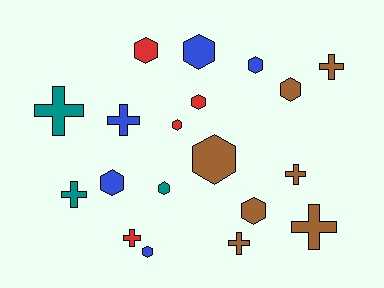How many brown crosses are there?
There are 4 brown crosses.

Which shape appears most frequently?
Hexagon, with 11 objects.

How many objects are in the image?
There are 19 objects.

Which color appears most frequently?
Brown, with 7 objects.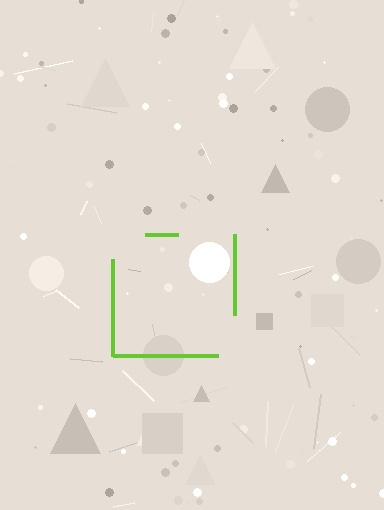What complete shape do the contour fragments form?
The contour fragments form a square.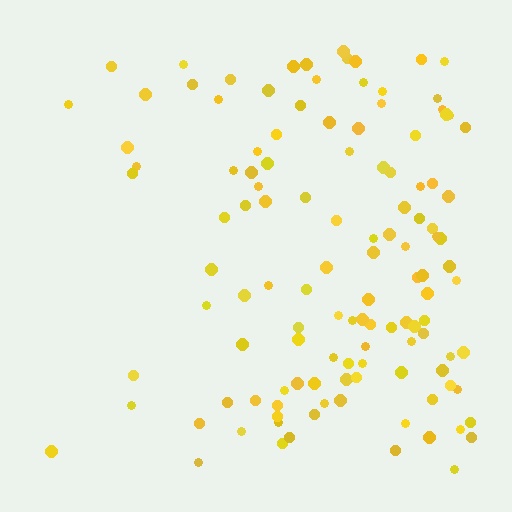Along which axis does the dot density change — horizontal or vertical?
Horizontal.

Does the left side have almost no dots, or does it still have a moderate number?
Still a moderate number, just noticeably fewer than the right.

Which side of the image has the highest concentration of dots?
The right.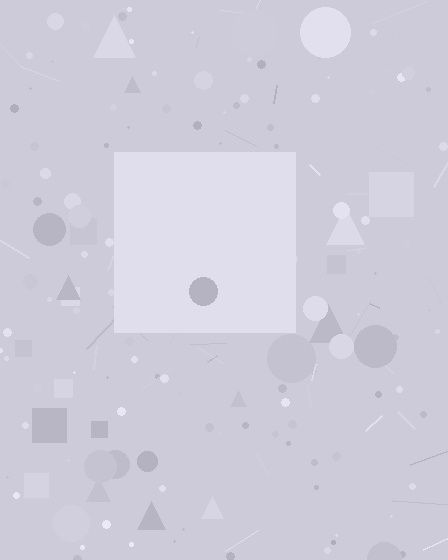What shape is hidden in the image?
A square is hidden in the image.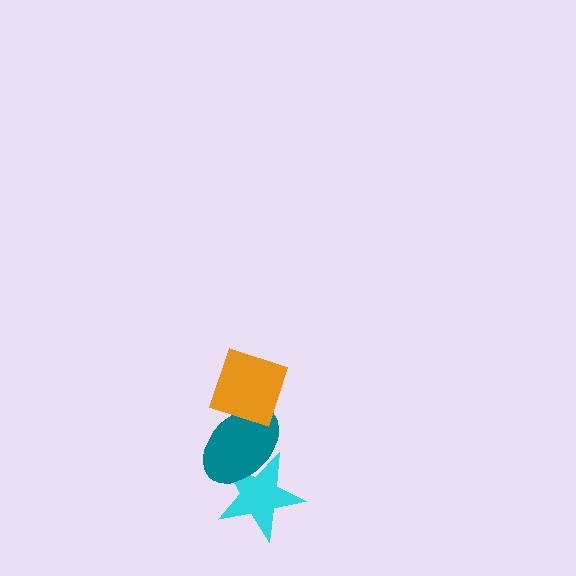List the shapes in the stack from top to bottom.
From top to bottom: the orange diamond, the teal ellipse, the cyan star.